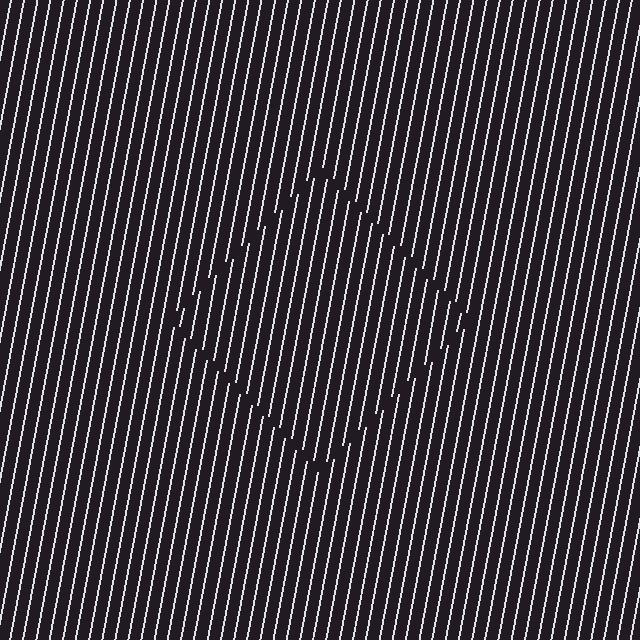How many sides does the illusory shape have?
4 sides — the line-ends trace a square.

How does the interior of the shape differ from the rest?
The interior of the shape contains the same grating, shifted by half a period — the contour is defined by the phase discontinuity where line-ends from the inner and outer gratings abut.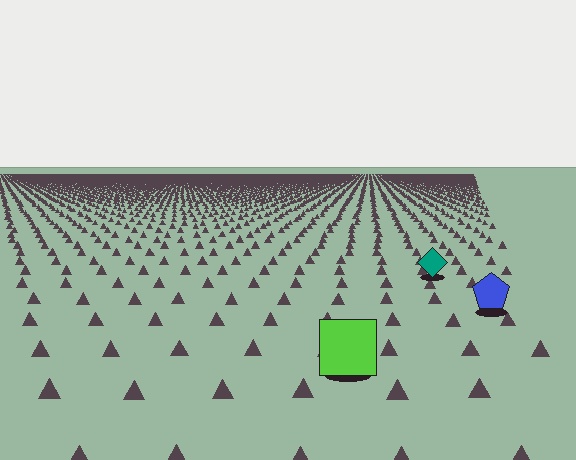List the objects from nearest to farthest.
From nearest to farthest: the lime square, the blue pentagon, the teal diamond.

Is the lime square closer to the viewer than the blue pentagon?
Yes. The lime square is closer — you can tell from the texture gradient: the ground texture is coarser near it.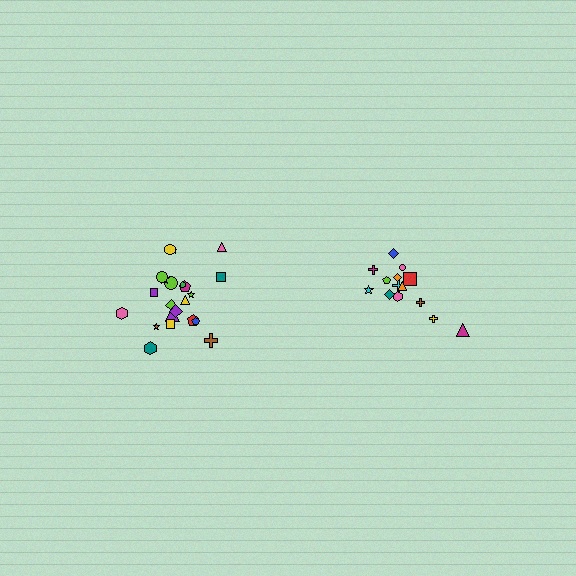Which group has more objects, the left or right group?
The left group.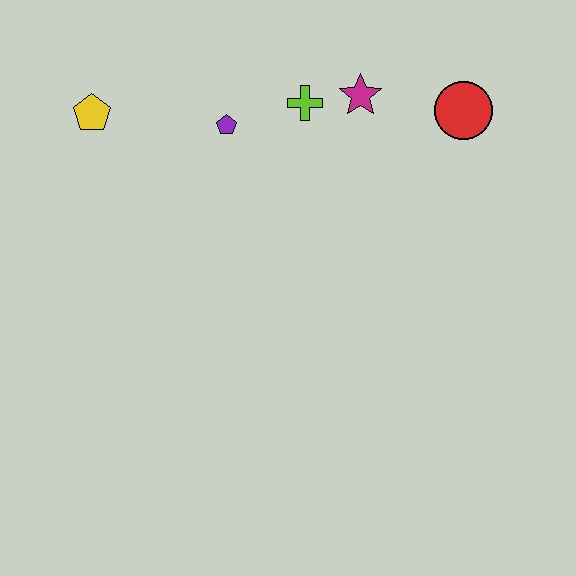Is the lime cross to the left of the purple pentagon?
No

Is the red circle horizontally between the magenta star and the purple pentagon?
No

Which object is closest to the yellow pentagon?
The purple pentagon is closest to the yellow pentagon.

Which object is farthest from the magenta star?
The yellow pentagon is farthest from the magenta star.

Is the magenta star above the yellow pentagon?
Yes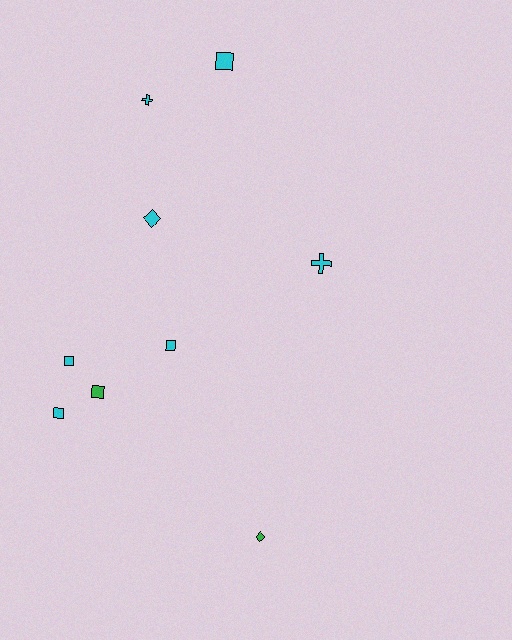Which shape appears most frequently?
Square, with 5 objects.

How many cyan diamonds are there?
There is 1 cyan diamond.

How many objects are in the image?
There are 9 objects.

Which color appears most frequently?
Cyan, with 7 objects.